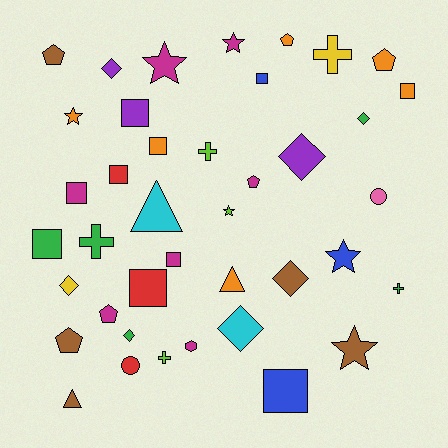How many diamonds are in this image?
There are 7 diamonds.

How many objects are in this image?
There are 40 objects.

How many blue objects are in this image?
There are 3 blue objects.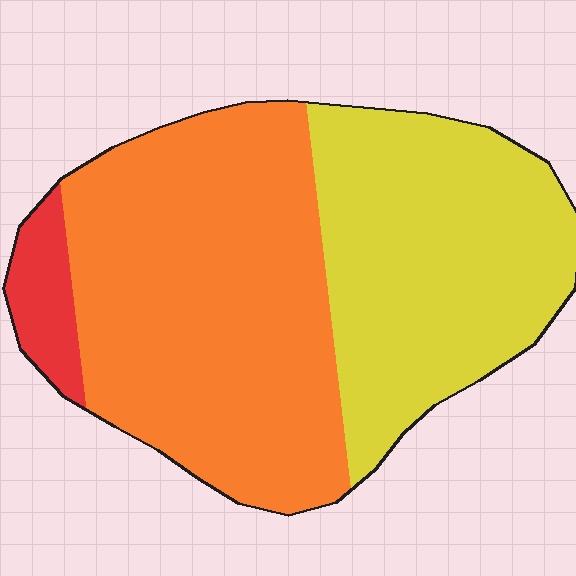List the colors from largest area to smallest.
From largest to smallest: orange, yellow, red.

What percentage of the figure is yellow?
Yellow covers about 40% of the figure.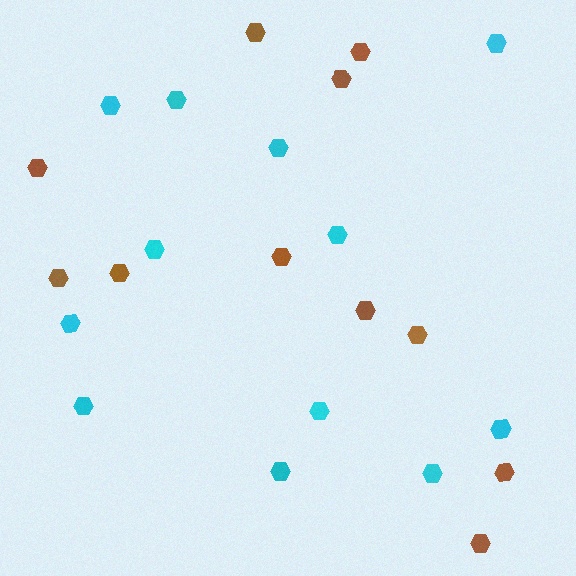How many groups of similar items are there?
There are 2 groups: one group of brown hexagons (11) and one group of cyan hexagons (12).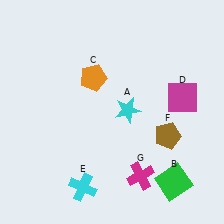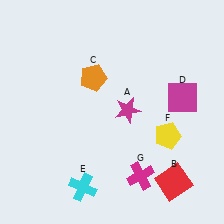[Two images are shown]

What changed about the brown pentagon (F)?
In Image 1, F is brown. In Image 2, it changed to yellow.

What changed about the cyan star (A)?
In Image 1, A is cyan. In Image 2, it changed to magenta.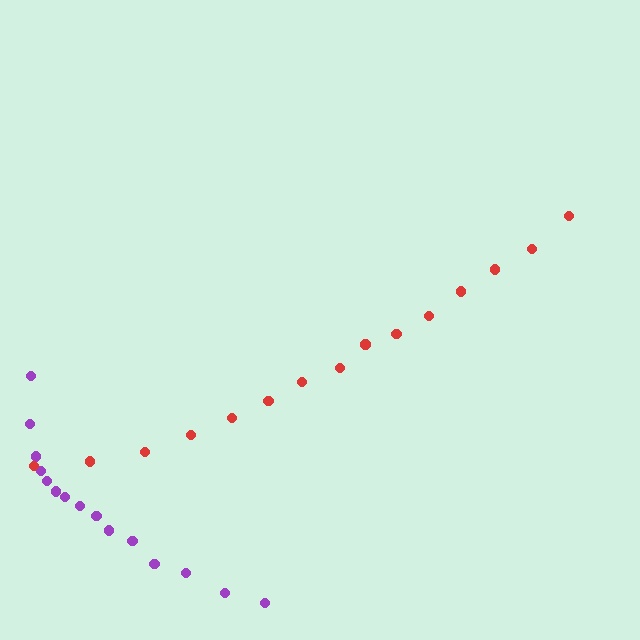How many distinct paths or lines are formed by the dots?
There are 2 distinct paths.